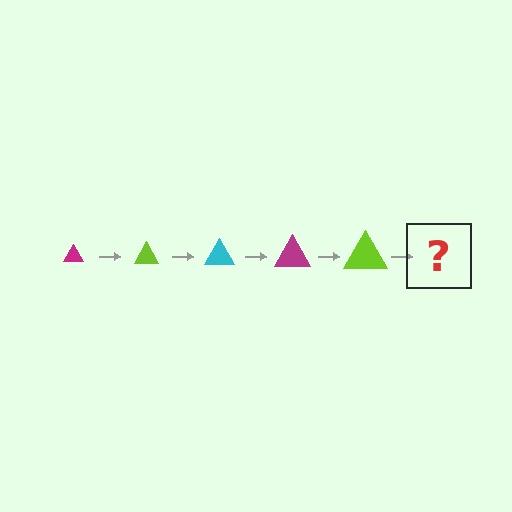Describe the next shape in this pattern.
It should be a cyan triangle, larger than the previous one.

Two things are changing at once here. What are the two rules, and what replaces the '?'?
The two rules are that the triangle grows larger each step and the color cycles through magenta, lime, and cyan. The '?' should be a cyan triangle, larger than the previous one.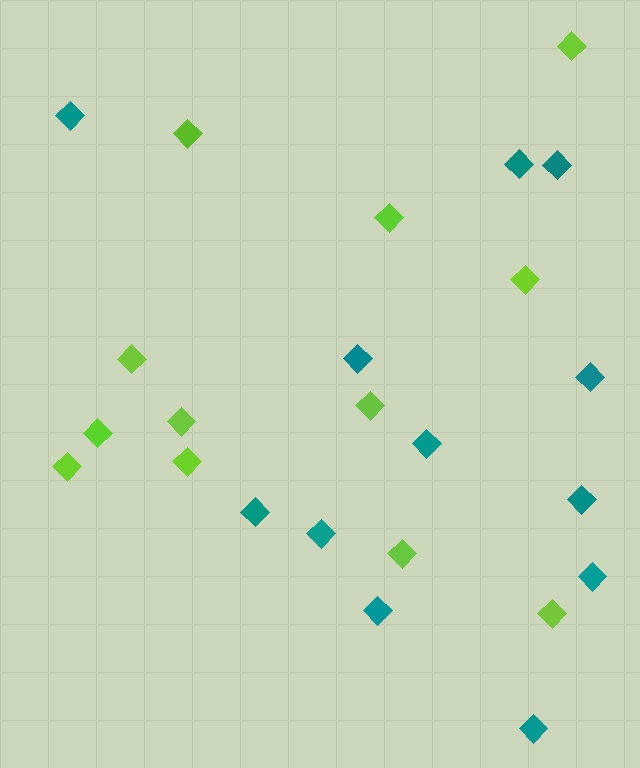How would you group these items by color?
There are 2 groups: one group of teal diamonds (12) and one group of lime diamonds (12).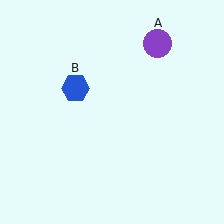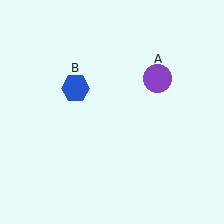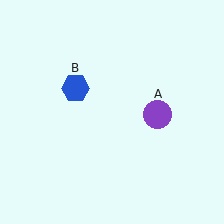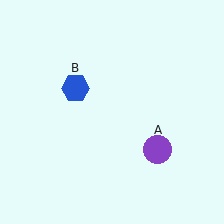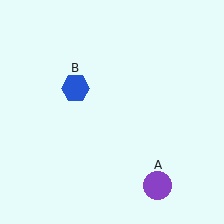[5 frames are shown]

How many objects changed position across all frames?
1 object changed position: purple circle (object A).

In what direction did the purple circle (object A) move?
The purple circle (object A) moved down.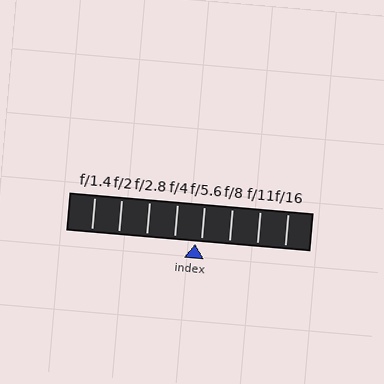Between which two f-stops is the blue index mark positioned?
The index mark is between f/4 and f/5.6.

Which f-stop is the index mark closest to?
The index mark is closest to f/5.6.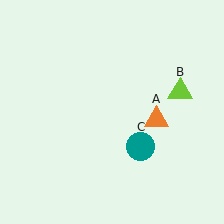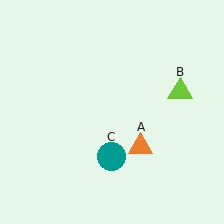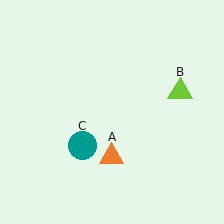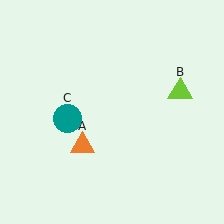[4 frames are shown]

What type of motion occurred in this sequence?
The orange triangle (object A), teal circle (object C) rotated clockwise around the center of the scene.